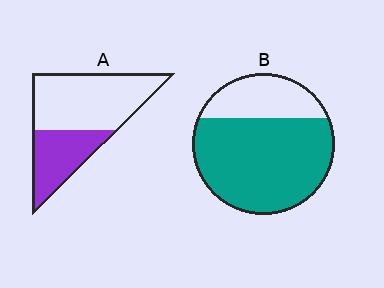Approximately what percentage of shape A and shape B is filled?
A is approximately 35% and B is approximately 75%.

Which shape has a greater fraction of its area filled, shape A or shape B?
Shape B.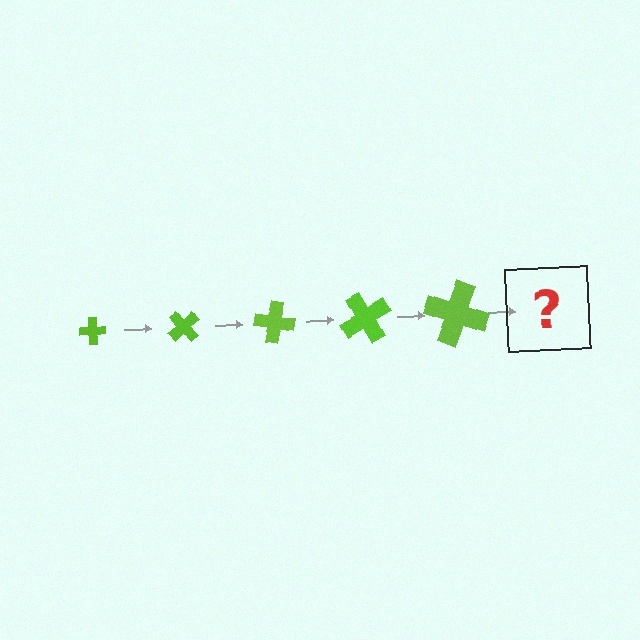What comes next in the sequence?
The next element should be a cross, larger than the previous one and rotated 250 degrees from the start.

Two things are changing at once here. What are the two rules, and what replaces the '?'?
The two rules are that the cross grows larger each step and it rotates 50 degrees each step. The '?' should be a cross, larger than the previous one and rotated 250 degrees from the start.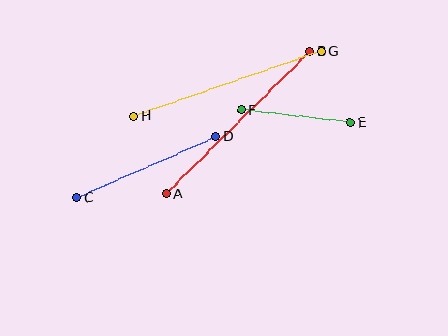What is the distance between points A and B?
The distance is approximately 202 pixels.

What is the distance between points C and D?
The distance is approximately 152 pixels.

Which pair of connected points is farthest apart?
Points A and B are farthest apart.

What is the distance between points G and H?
The distance is approximately 199 pixels.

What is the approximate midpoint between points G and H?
The midpoint is at approximately (228, 84) pixels.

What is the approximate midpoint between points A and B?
The midpoint is at approximately (238, 123) pixels.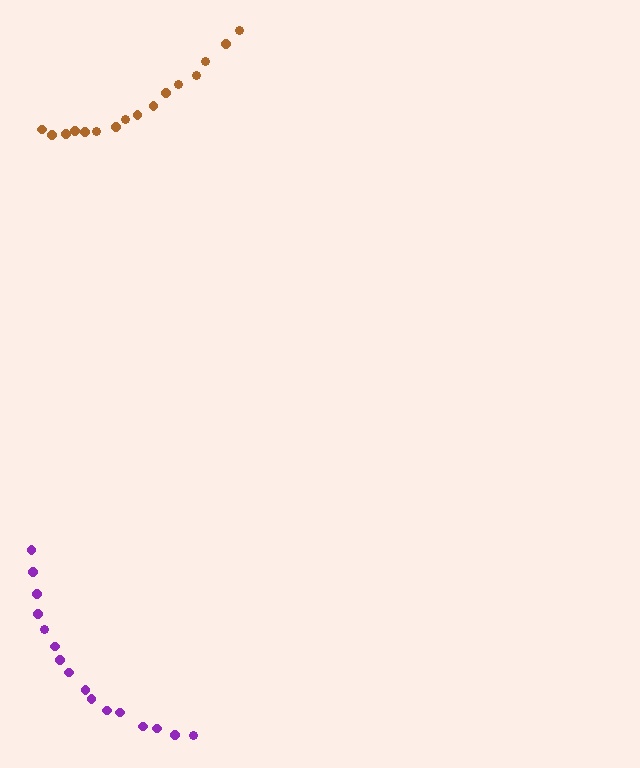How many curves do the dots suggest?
There are 2 distinct paths.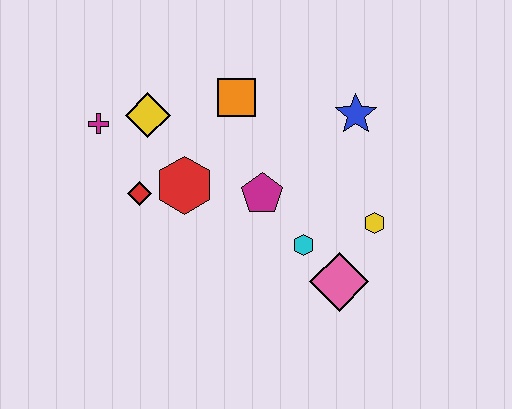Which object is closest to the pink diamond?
The cyan hexagon is closest to the pink diamond.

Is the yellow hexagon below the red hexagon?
Yes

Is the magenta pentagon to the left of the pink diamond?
Yes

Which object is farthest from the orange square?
The pink diamond is farthest from the orange square.